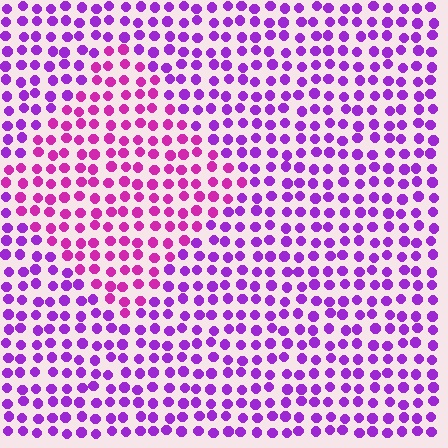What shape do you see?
I see a diamond.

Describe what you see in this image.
The image is filled with small purple elements in a uniform arrangement. A diamond-shaped region is visible where the elements are tinted to a slightly different hue, forming a subtle color boundary.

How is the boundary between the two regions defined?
The boundary is defined purely by a slight shift in hue (about 31 degrees). Spacing, size, and orientation are identical on both sides.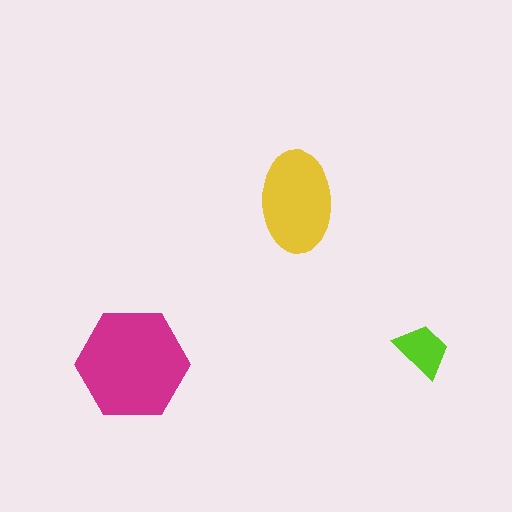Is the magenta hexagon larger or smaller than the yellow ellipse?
Larger.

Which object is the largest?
The magenta hexagon.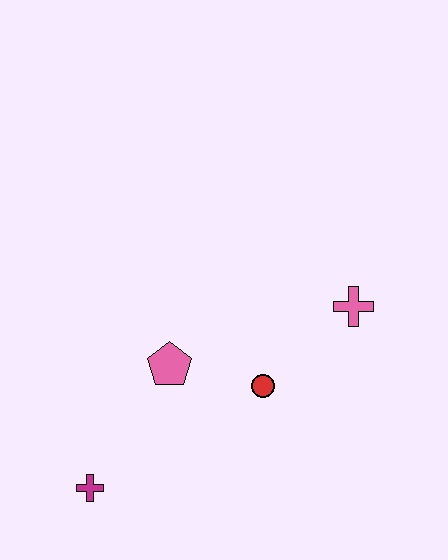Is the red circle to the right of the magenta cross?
Yes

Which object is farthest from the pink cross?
The magenta cross is farthest from the pink cross.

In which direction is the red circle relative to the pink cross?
The red circle is to the left of the pink cross.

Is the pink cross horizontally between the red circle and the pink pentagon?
No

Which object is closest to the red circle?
The pink pentagon is closest to the red circle.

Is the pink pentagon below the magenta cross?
No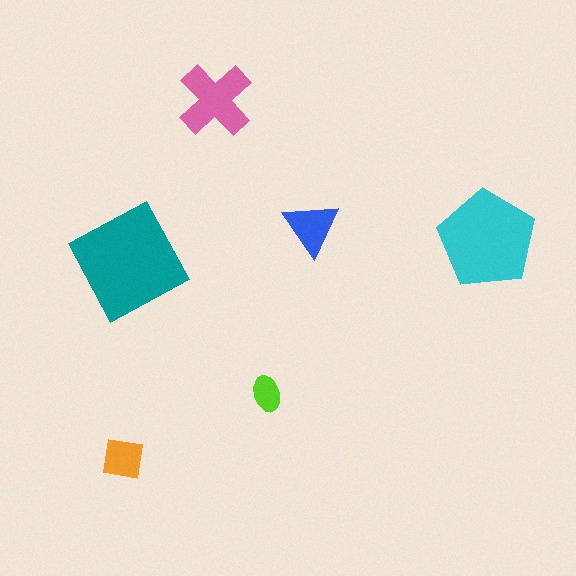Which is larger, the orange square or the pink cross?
The pink cross.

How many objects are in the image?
There are 6 objects in the image.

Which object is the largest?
The teal square.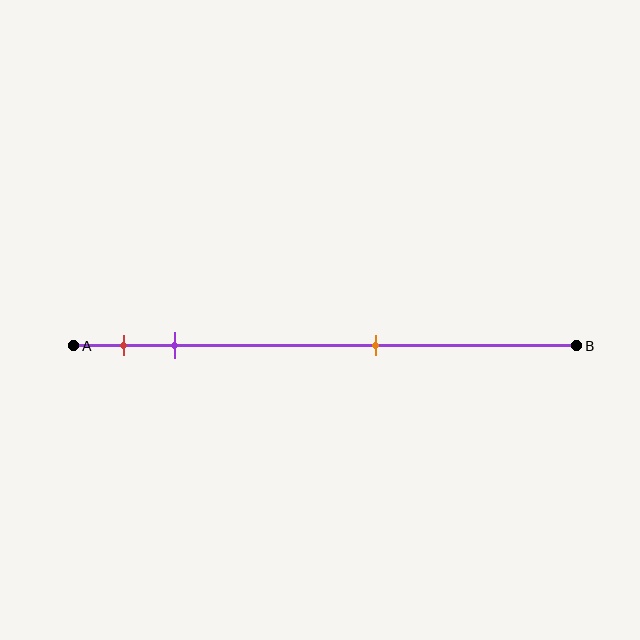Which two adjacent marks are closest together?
The red and purple marks are the closest adjacent pair.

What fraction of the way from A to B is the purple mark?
The purple mark is approximately 20% (0.2) of the way from A to B.